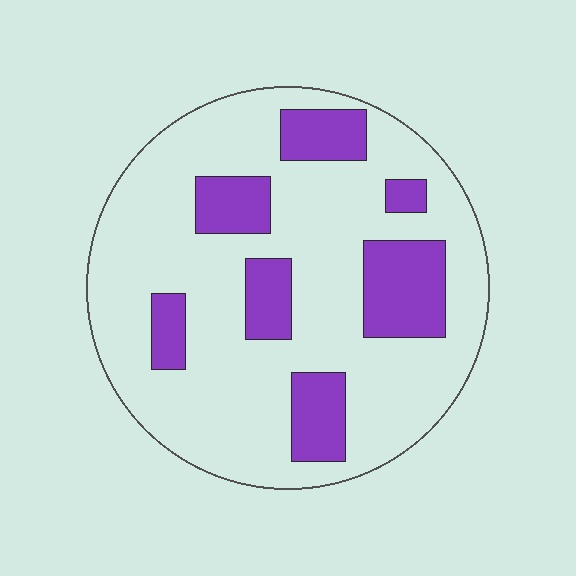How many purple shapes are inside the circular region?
7.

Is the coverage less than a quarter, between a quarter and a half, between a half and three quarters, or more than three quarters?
Less than a quarter.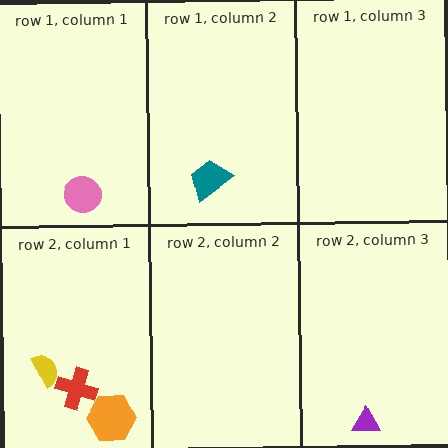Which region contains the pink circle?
The row 1, column 1 region.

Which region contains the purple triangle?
The row 2, column 3 region.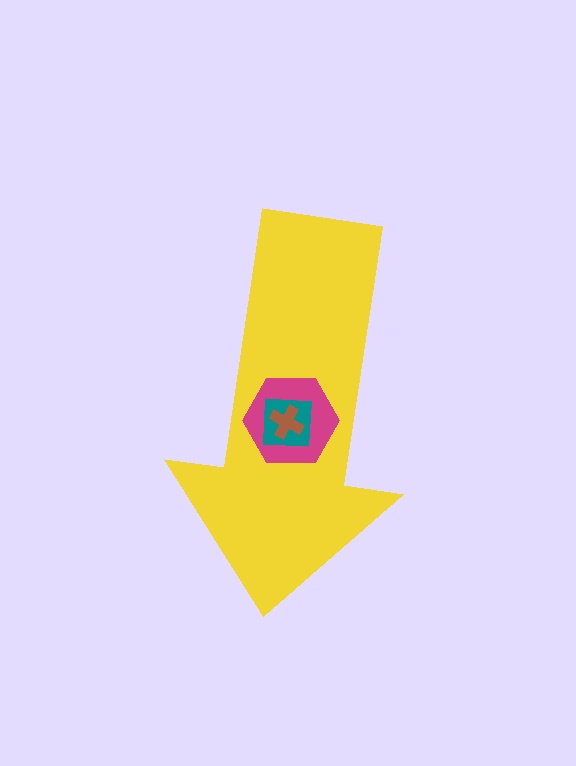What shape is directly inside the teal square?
The brown cross.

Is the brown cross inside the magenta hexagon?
Yes.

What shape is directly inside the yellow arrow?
The magenta hexagon.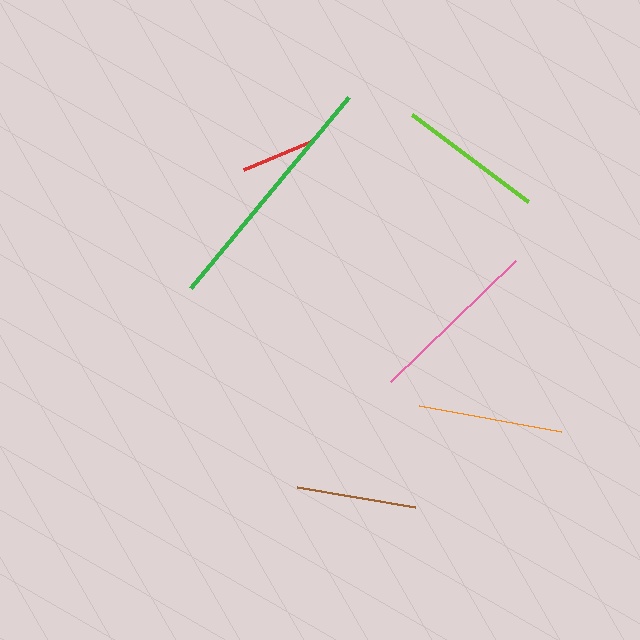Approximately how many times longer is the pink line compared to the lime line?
The pink line is approximately 1.2 times the length of the lime line.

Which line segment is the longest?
The green line is the longest at approximately 248 pixels.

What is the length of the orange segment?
The orange segment is approximately 144 pixels long.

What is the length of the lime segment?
The lime segment is approximately 145 pixels long.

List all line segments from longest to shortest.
From longest to shortest: green, pink, lime, orange, brown, red.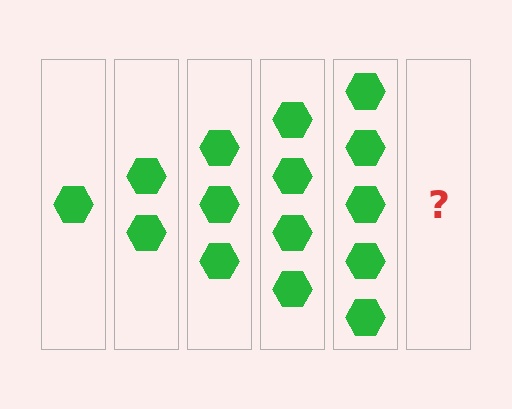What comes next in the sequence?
The next element should be 6 hexagons.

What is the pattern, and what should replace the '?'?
The pattern is that each step adds one more hexagon. The '?' should be 6 hexagons.